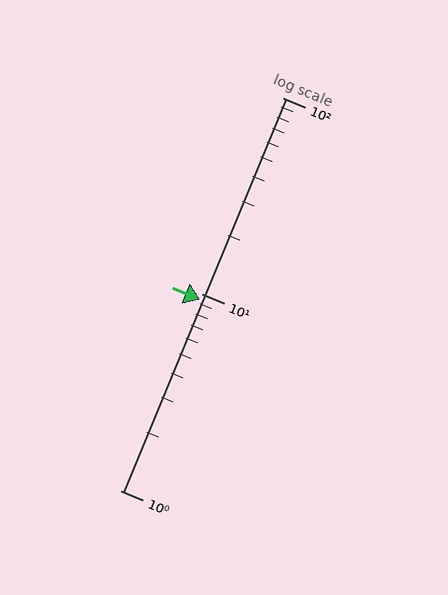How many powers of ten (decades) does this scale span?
The scale spans 2 decades, from 1 to 100.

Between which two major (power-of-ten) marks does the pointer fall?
The pointer is between 1 and 10.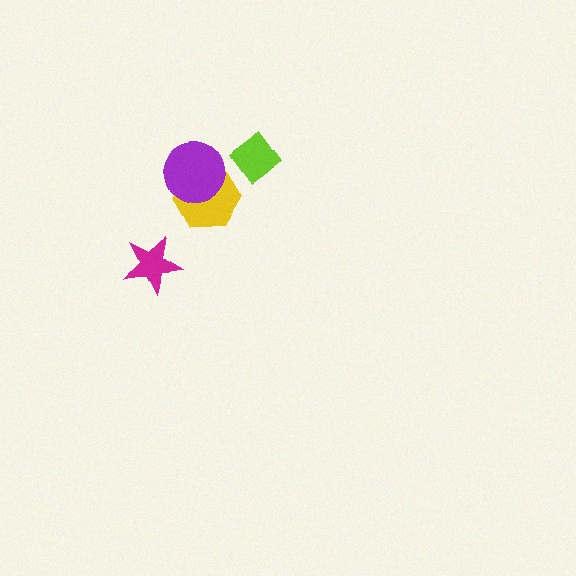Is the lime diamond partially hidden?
No, no other shape covers it.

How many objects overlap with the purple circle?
1 object overlaps with the purple circle.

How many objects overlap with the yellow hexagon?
1 object overlaps with the yellow hexagon.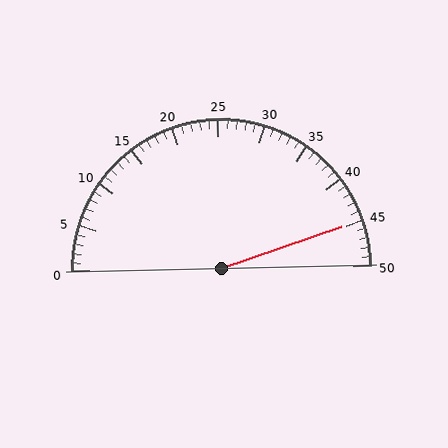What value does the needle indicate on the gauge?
The needle indicates approximately 45.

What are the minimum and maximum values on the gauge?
The gauge ranges from 0 to 50.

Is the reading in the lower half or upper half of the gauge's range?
The reading is in the upper half of the range (0 to 50).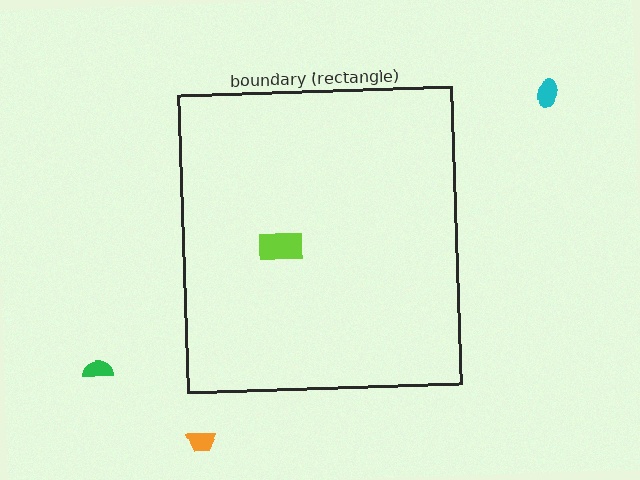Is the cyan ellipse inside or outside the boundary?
Outside.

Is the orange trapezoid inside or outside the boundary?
Outside.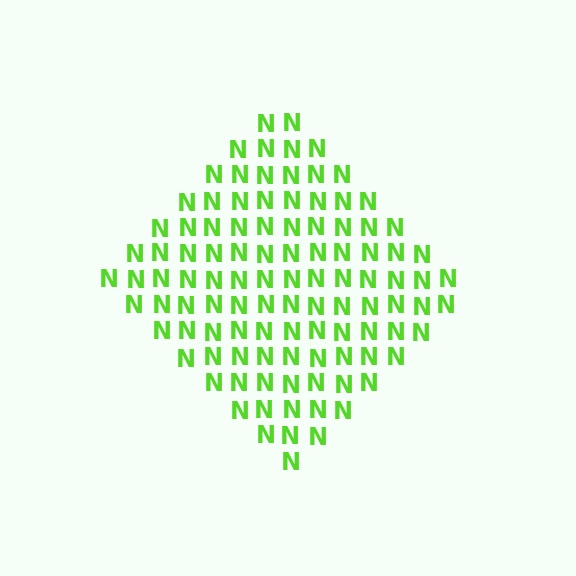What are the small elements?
The small elements are letter N's.